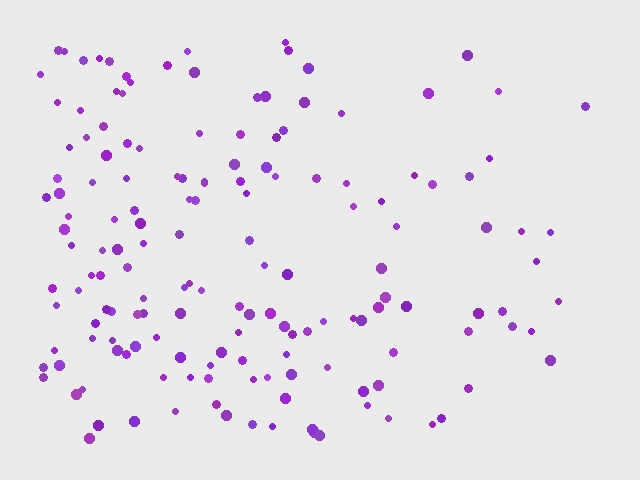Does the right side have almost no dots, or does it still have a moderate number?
Still a moderate number, just noticeably fewer than the left.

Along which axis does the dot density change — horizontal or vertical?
Horizontal.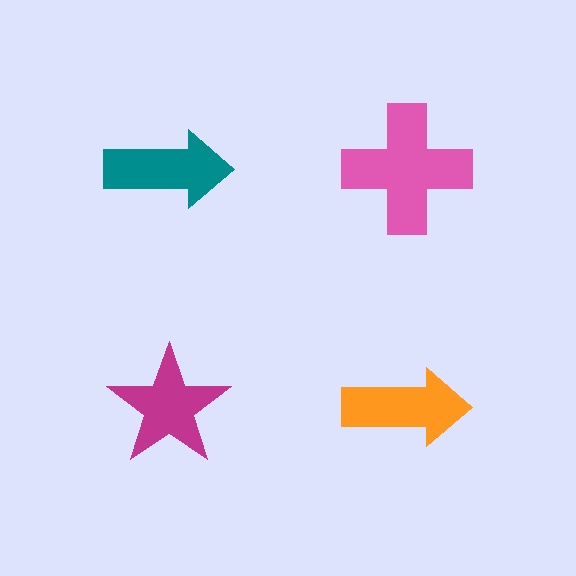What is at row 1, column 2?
A pink cross.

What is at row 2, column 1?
A magenta star.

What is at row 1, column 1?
A teal arrow.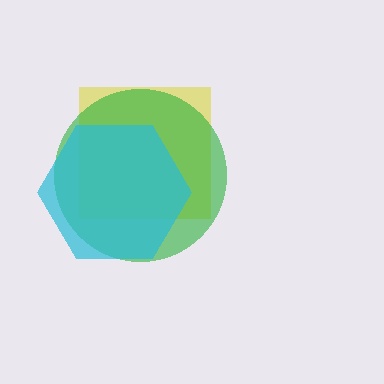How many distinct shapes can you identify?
There are 3 distinct shapes: a yellow square, a green circle, a cyan hexagon.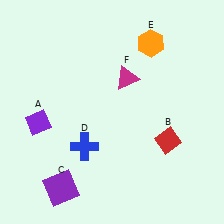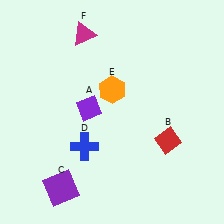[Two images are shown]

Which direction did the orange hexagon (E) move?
The orange hexagon (E) moved down.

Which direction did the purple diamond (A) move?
The purple diamond (A) moved right.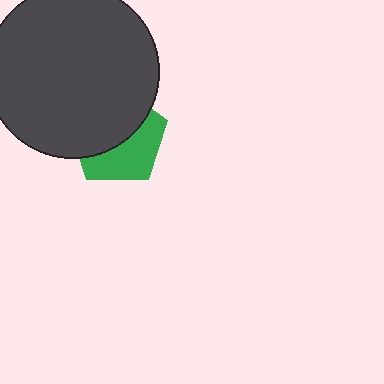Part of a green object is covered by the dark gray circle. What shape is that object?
It is a pentagon.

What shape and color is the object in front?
The object in front is a dark gray circle.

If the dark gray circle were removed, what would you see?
You would see the complete green pentagon.